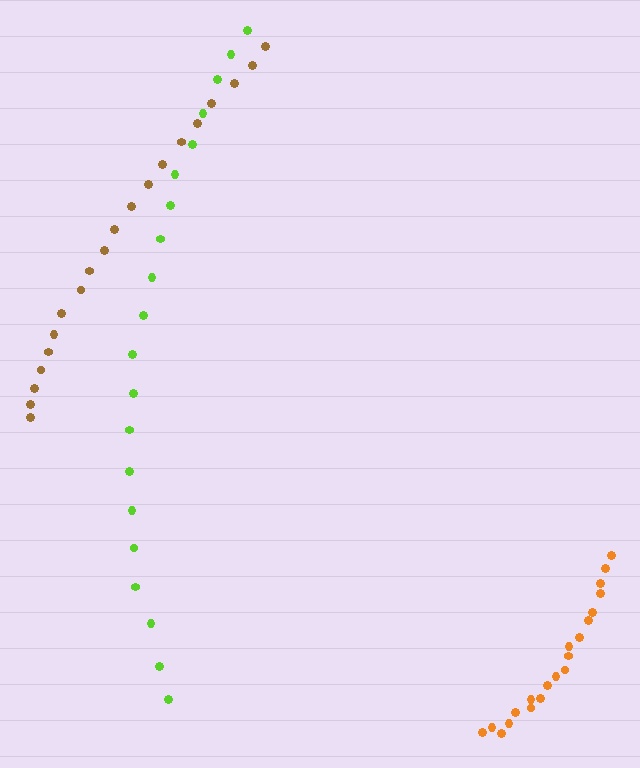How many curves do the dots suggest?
There are 3 distinct paths.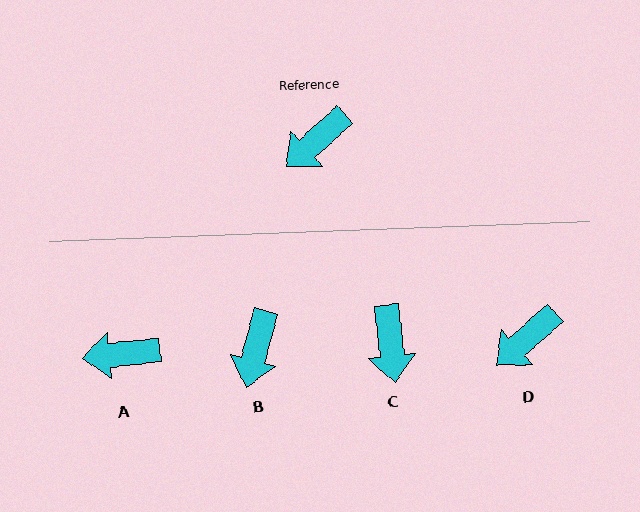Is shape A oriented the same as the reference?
No, it is off by about 36 degrees.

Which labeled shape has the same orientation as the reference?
D.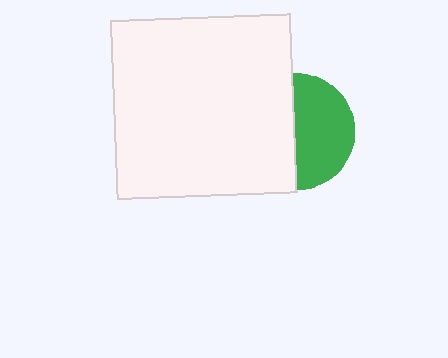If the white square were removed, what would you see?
You would see the complete green circle.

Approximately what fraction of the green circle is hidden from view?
Roughly 49% of the green circle is hidden behind the white square.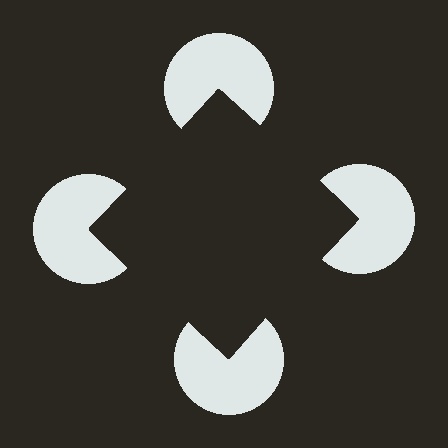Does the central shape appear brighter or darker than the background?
It typically appears slightly darker than the background, even though no actual brightness change is drawn.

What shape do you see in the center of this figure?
An illusory square — its edges are inferred from the aligned wedge cuts in the pac-man discs, not physically drawn.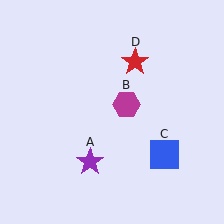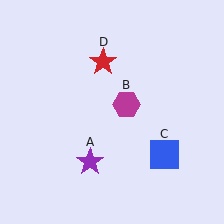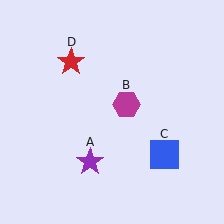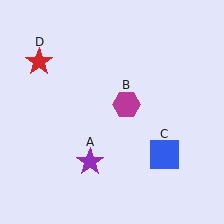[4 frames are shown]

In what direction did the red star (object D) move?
The red star (object D) moved left.